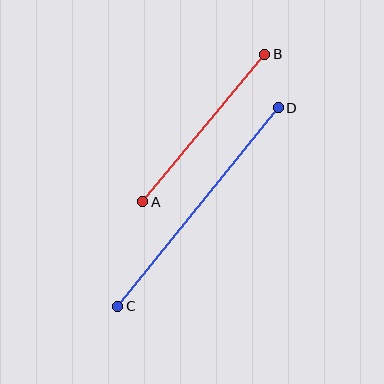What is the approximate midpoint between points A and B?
The midpoint is at approximately (204, 128) pixels.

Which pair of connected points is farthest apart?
Points C and D are farthest apart.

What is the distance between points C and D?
The distance is approximately 255 pixels.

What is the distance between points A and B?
The distance is approximately 191 pixels.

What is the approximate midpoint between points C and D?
The midpoint is at approximately (198, 207) pixels.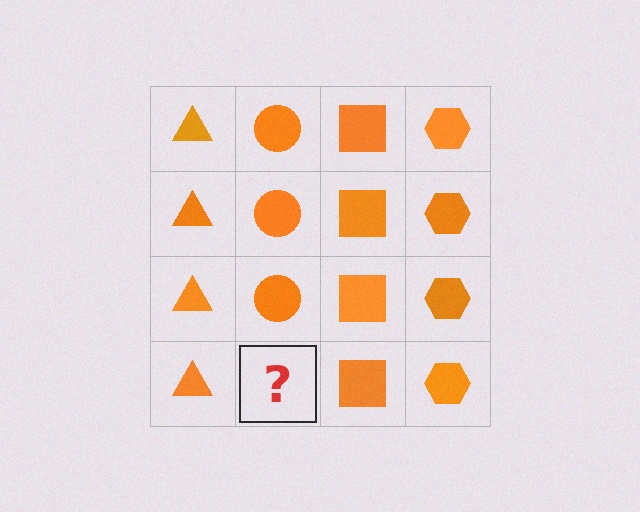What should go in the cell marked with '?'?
The missing cell should contain an orange circle.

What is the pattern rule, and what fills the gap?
The rule is that each column has a consistent shape. The gap should be filled with an orange circle.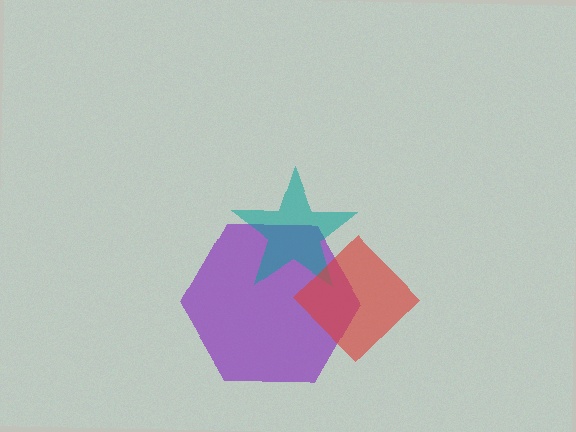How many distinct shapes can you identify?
There are 3 distinct shapes: a purple hexagon, a teal star, a red diamond.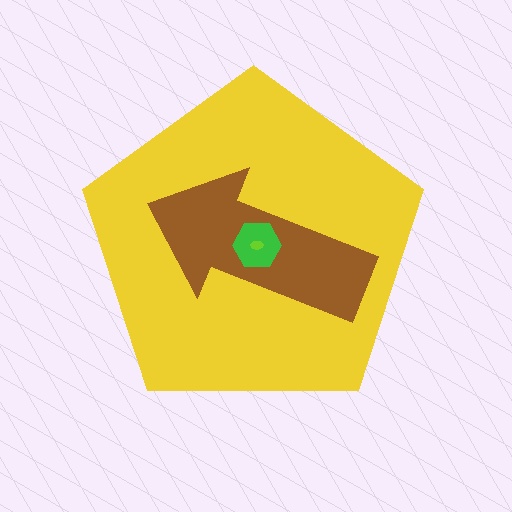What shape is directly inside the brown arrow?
The green hexagon.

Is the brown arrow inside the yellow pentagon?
Yes.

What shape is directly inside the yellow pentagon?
The brown arrow.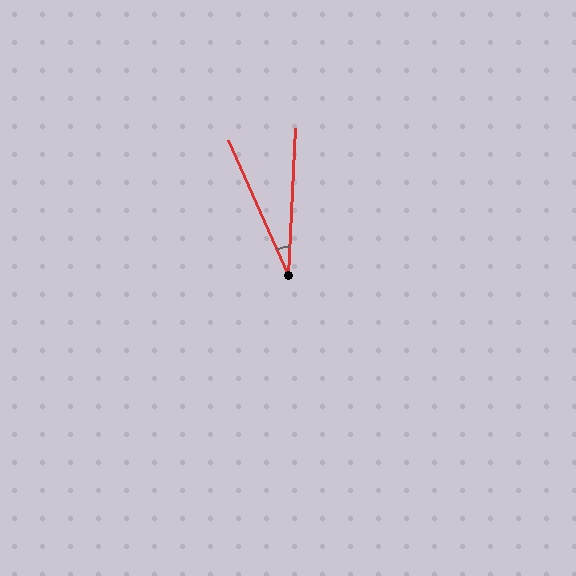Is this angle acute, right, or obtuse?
It is acute.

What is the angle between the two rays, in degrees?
Approximately 27 degrees.